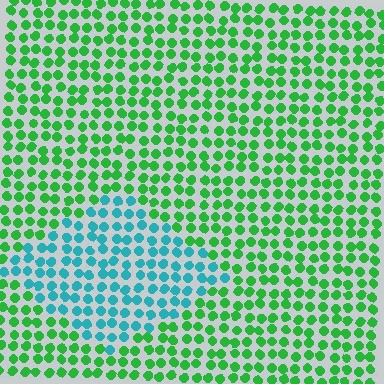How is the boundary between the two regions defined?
The boundary is defined purely by a slight shift in hue (about 56 degrees). Spacing, size, and orientation are identical on both sides.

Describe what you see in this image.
The image is filled with small green elements in a uniform arrangement. A diamond-shaped region is visible where the elements are tinted to a slightly different hue, forming a subtle color boundary.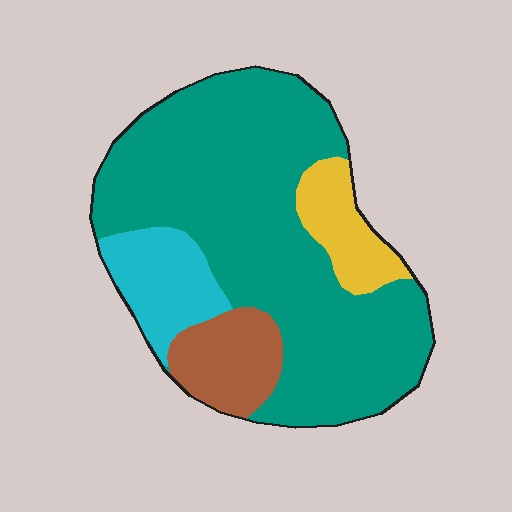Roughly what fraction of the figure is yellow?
Yellow takes up less than a quarter of the figure.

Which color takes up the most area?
Teal, at roughly 70%.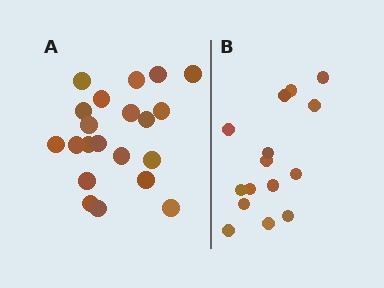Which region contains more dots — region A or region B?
Region A (the left region) has more dots.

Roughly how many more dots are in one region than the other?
Region A has about 6 more dots than region B.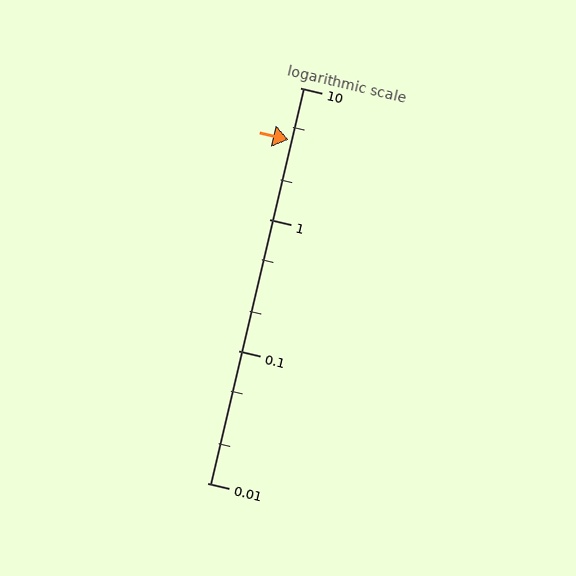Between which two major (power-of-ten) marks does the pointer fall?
The pointer is between 1 and 10.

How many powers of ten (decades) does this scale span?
The scale spans 3 decades, from 0.01 to 10.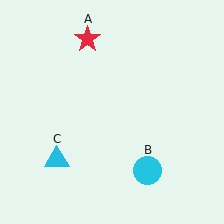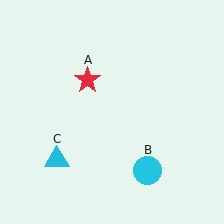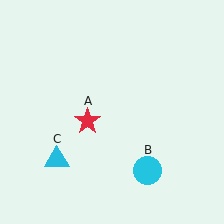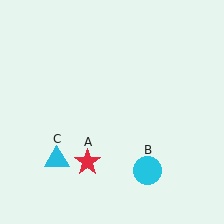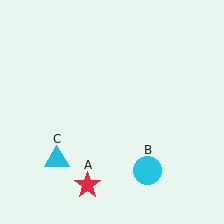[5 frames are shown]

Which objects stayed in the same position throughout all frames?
Cyan circle (object B) and cyan triangle (object C) remained stationary.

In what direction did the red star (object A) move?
The red star (object A) moved down.